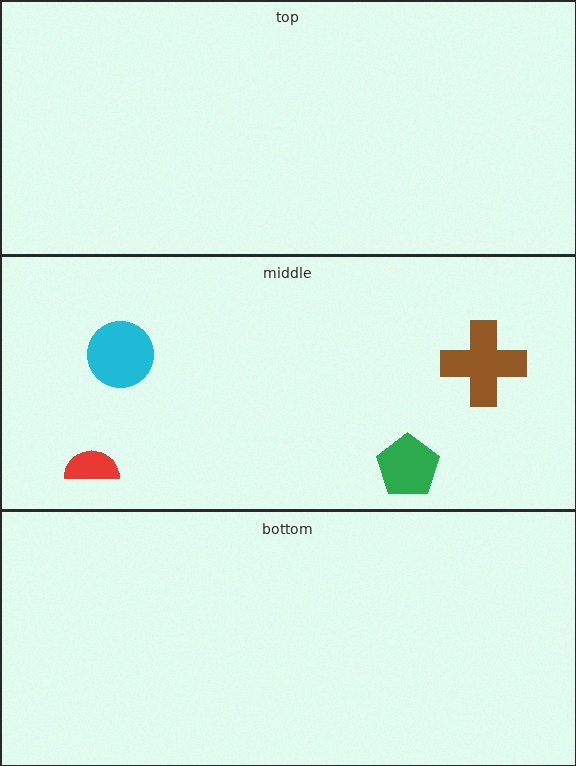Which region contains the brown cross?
The middle region.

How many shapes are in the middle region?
4.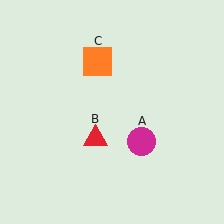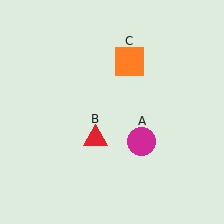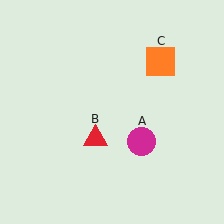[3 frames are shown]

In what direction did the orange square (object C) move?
The orange square (object C) moved right.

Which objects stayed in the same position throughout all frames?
Magenta circle (object A) and red triangle (object B) remained stationary.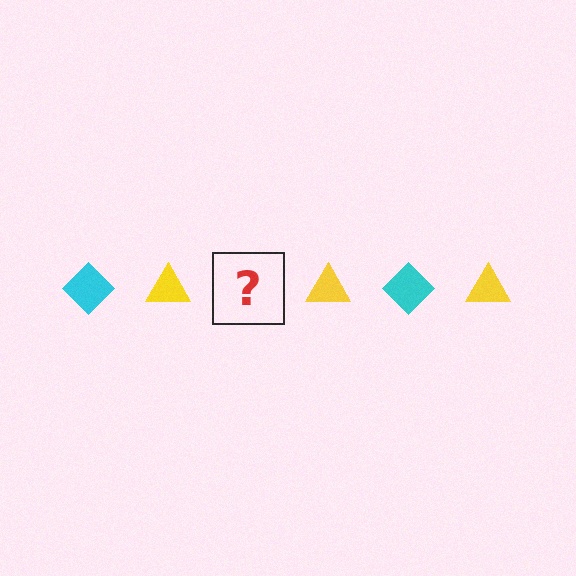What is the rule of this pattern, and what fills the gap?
The rule is that the pattern alternates between cyan diamond and yellow triangle. The gap should be filled with a cyan diamond.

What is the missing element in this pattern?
The missing element is a cyan diamond.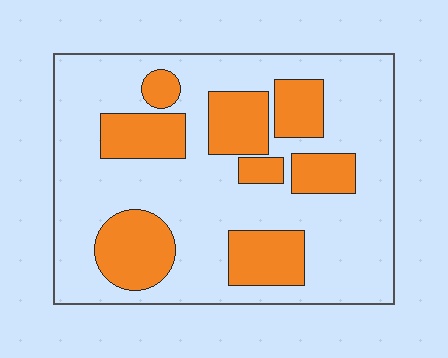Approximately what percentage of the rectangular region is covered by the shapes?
Approximately 30%.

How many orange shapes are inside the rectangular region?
8.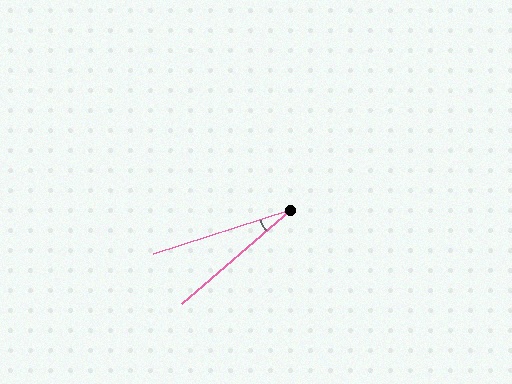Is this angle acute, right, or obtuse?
It is acute.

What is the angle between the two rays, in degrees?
Approximately 23 degrees.